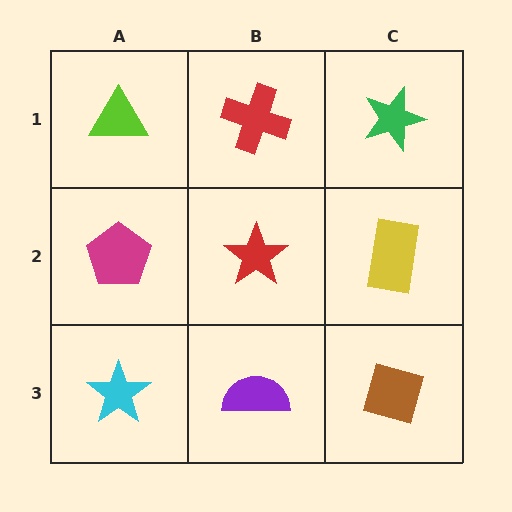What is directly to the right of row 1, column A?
A red cross.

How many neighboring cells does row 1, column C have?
2.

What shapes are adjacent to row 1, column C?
A yellow rectangle (row 2, column C), a red cross (row 1, column B).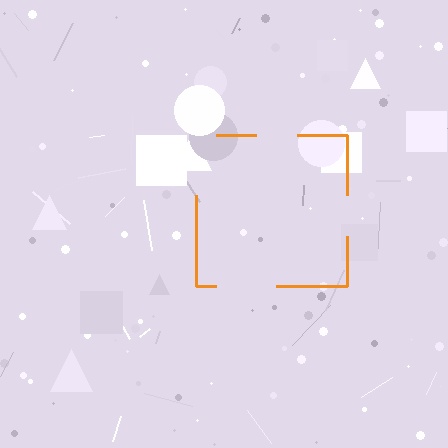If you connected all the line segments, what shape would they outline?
They would outline a square.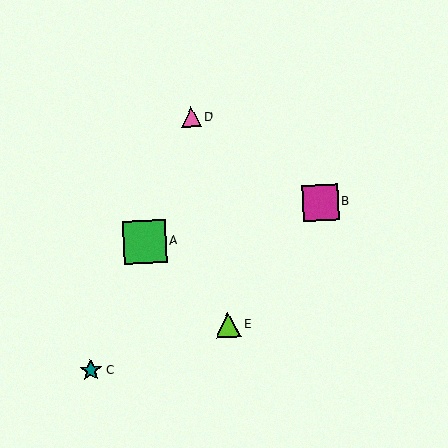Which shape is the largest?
The green square (labeled A) is the largest.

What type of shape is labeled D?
Shape D is a pink triangle.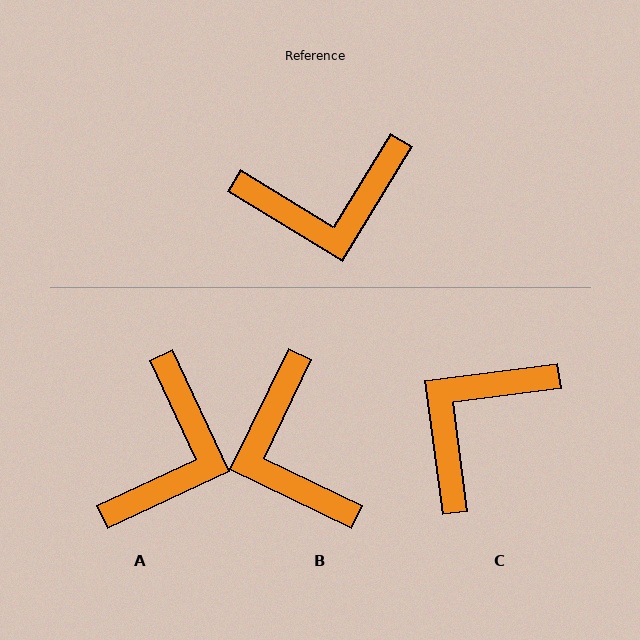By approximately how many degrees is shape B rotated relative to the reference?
Approximately 84 degrees clockwise.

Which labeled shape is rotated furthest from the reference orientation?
C, about 141 degrees away.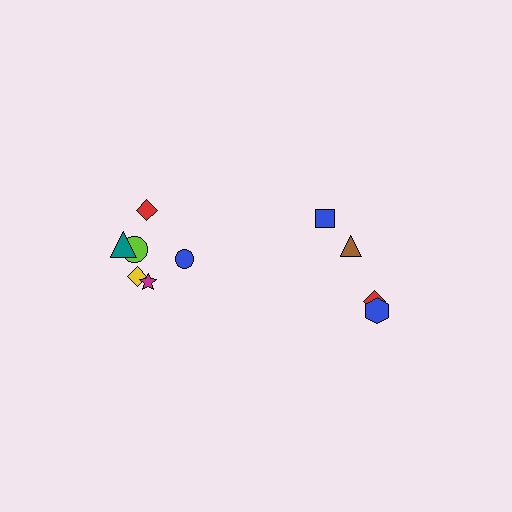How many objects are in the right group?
There are 4 objects.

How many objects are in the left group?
There are 6 objects.